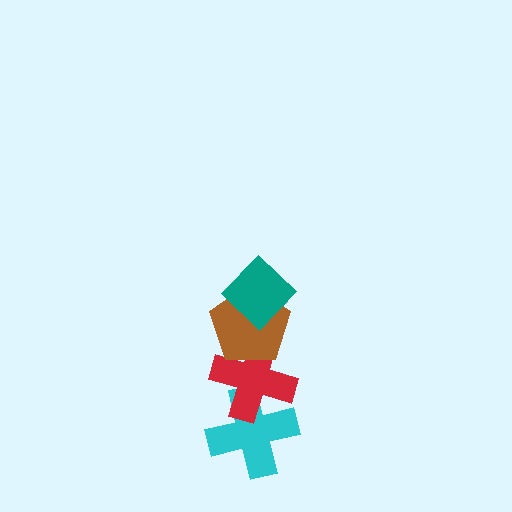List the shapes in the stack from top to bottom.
From top to bottom: the teal diamond, the brown pentagon, the red cross, the cyan cross.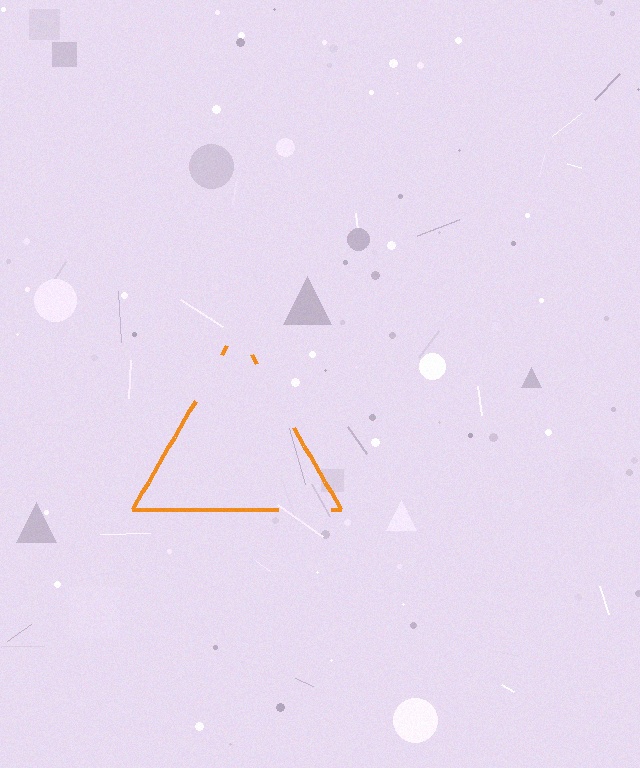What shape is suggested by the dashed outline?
The dashed outline suggests a triangle.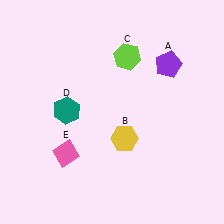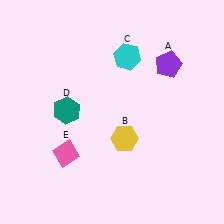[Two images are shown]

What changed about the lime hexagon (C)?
In Image 1, C is lime. In Image 2, it changed to cyan.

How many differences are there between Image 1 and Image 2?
There is 1 difference between the two images.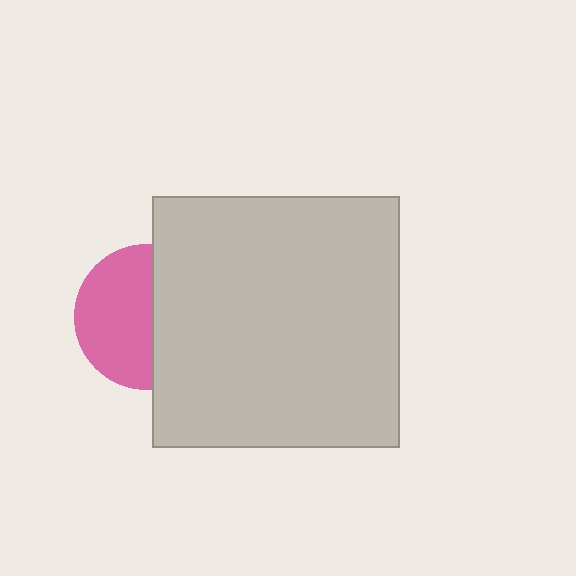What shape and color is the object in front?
The object in front is a light gray rectangle.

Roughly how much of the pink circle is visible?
About half of it is visible (roughly 54%).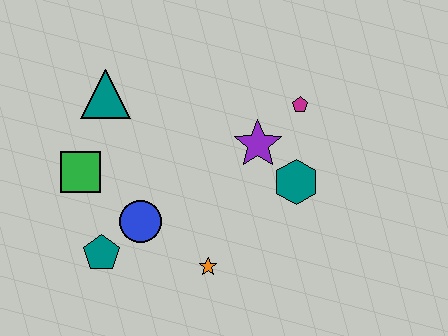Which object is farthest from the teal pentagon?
The magenta pentagon is farthest from the teal pentagon.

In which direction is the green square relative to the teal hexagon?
The green square is to the left of the teal hexagon.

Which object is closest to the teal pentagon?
The blue circle is closest to the teal pentagon.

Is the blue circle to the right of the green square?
Yes